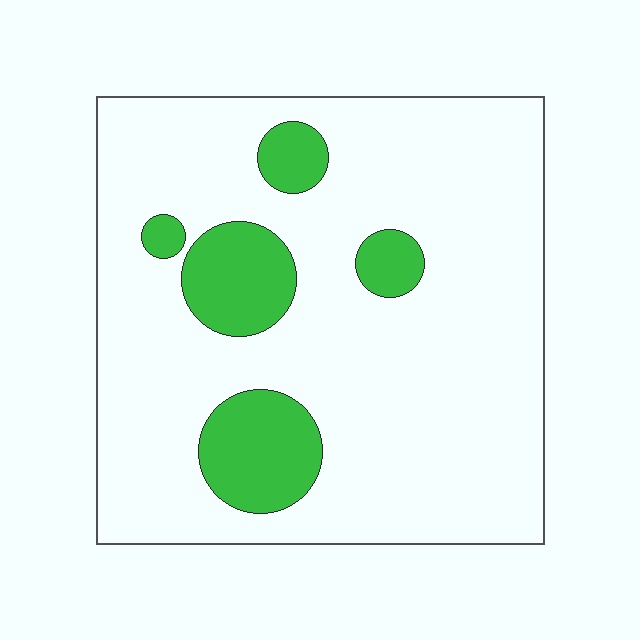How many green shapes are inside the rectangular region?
5.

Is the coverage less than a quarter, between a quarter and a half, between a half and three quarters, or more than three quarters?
Less than a quarter.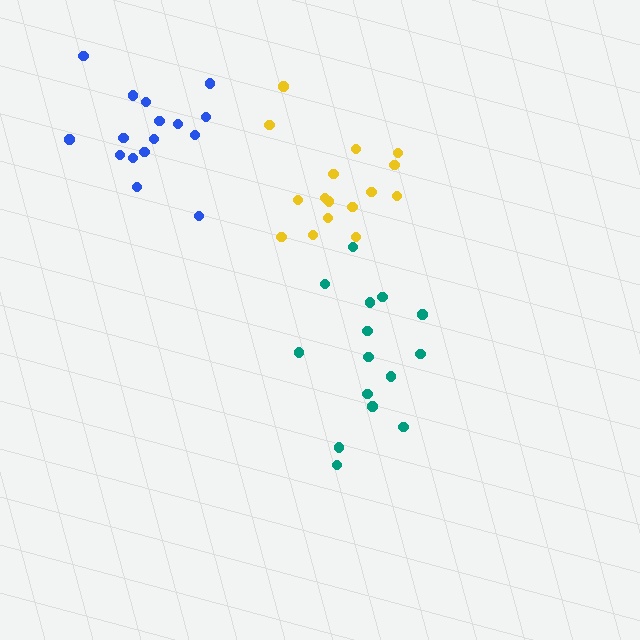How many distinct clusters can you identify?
There are 3 distinct clusters.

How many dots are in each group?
Group 1: 16 dots, Group 2: 15 dots, Group 3: 16 dots (47 total).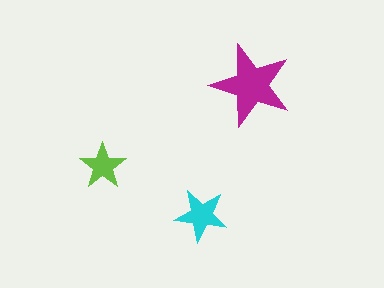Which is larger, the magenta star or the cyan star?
The magenta one.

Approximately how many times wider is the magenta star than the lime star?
About 2 times wider.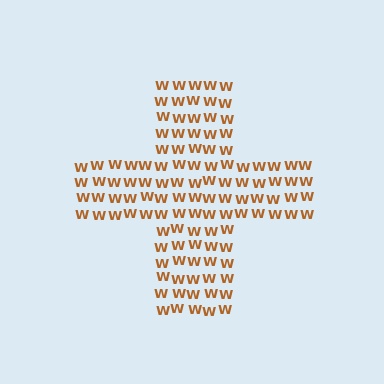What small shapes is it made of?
It is made of small letter W's.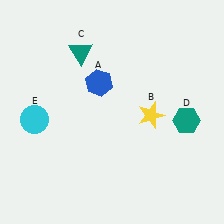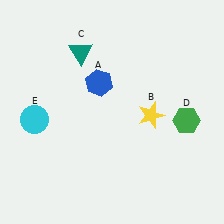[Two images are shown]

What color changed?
The hexagon (D) changed from teal in Image 1 to green in Image 2.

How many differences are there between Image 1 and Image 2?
There is 1 difference between the two images.